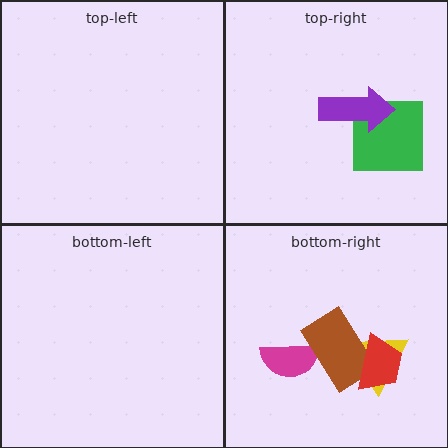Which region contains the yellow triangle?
The bottom-right region.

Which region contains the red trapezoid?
The bottom-right region.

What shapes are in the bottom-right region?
The yellow triangle, the magenta semicircle, the brown rectangle, the red trapezoid.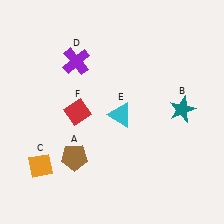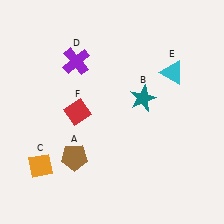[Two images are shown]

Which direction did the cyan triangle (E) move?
The cyan triangle (E) moved right.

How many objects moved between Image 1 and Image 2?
2 objects moved between the two images.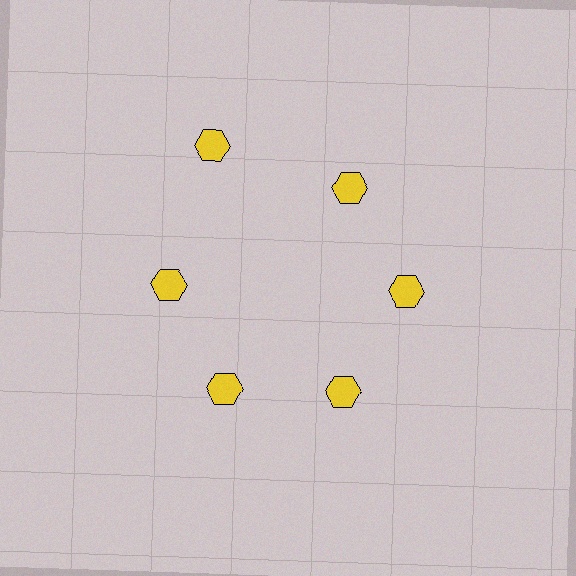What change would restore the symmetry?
The symmetry would be restored by moving it inward, back onto the ring so that all 6 hexagons sit at equal angles and equal distance from the center.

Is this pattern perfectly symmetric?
No. The 6 yellow hexagons are arranged in a ring, but one element near the 11 o'clock position is pushed outward from the center, breaking the 6-fold rotational symmetry.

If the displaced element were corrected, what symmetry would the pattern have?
It would have 6-fold rotational symmetry — the pattern would map onto itself every 60 degrees.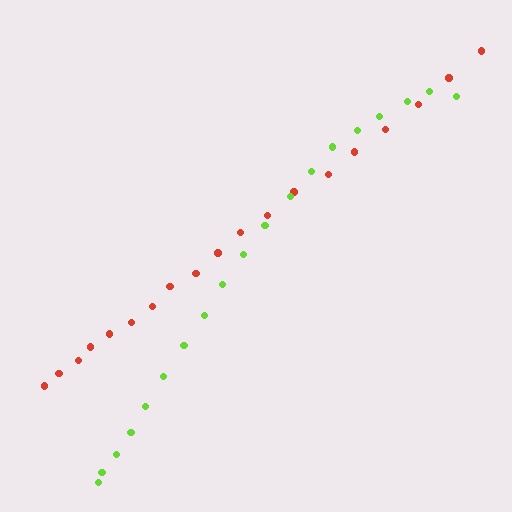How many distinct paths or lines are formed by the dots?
There are 2 distinct paths.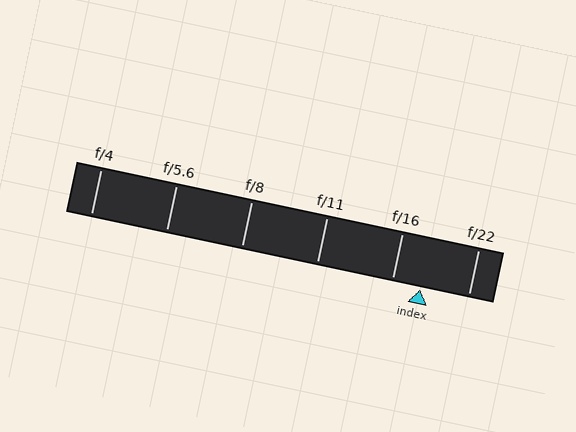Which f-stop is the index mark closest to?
The index mark is closest to f/16.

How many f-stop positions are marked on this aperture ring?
There are 6 f-stop positions marked.